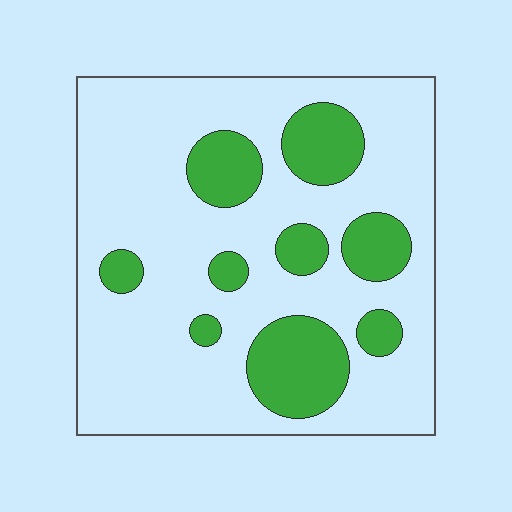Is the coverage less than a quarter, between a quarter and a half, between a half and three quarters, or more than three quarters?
Less than a quarter.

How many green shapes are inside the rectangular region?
9.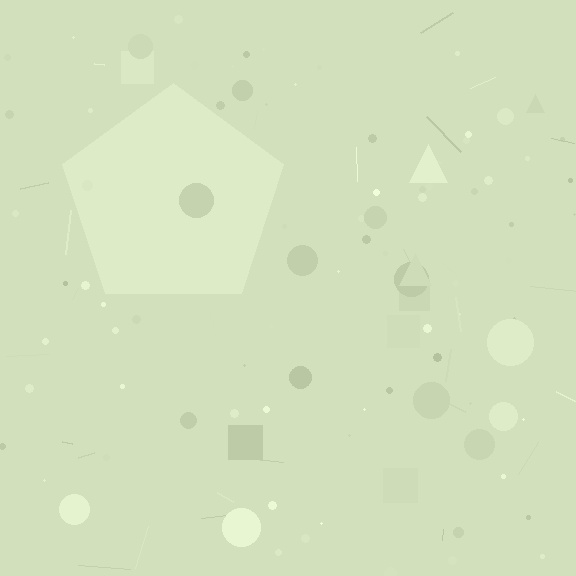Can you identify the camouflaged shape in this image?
The camouflaged shape is a pentagon.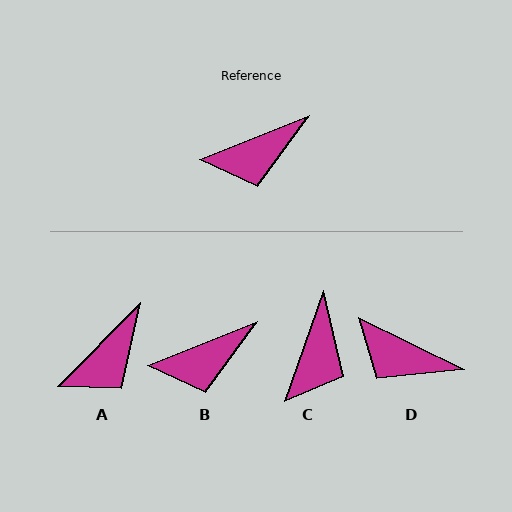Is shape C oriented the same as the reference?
No, it is off by about 49 degrees.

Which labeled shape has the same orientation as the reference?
B.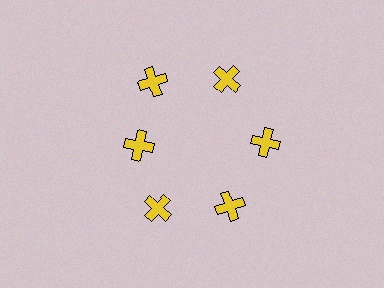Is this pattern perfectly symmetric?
No. The 6 yellow crosses are arranged in a ring, but one element near the 9 o'clock position is pulled inward toward the center, breaking the 6-fold rotational symmetry.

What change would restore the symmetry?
The symmetry would be restored by moving it outward, back onto the ring so that all 6 crosses sit at equal angles and equal distance from the center.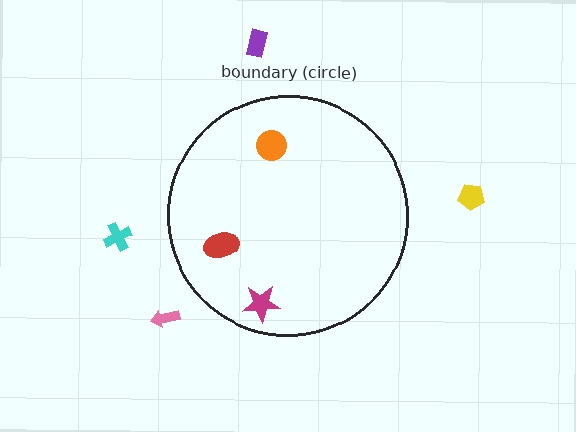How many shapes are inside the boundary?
3 inside, 4 outside.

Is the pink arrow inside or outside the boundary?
Outside.